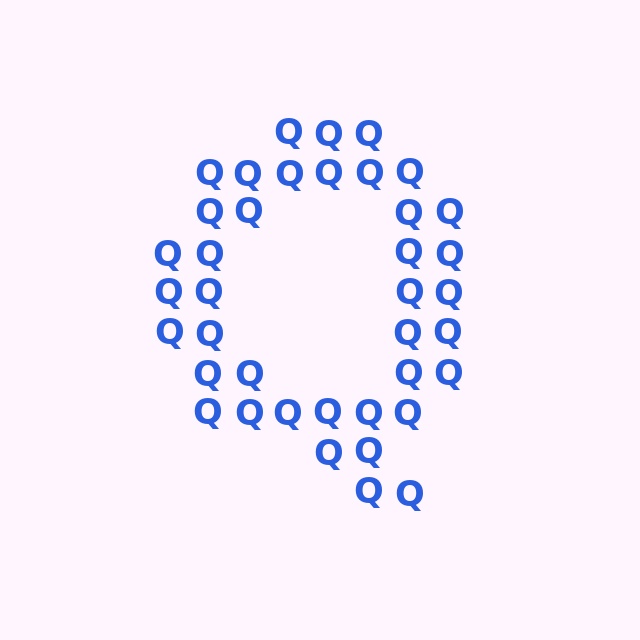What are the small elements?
The small elements are letter Q's.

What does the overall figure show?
The overall figure shows the letter Q.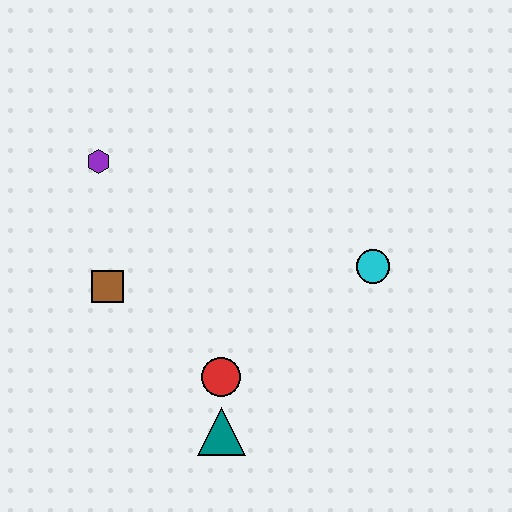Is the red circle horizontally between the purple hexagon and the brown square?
No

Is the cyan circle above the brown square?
Yes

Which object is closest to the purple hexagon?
The brown square is closest to the purple hexagon.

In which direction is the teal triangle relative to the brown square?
The teal triangle is below the brown square.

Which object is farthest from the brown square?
The cyan circle is farthest from the brown square.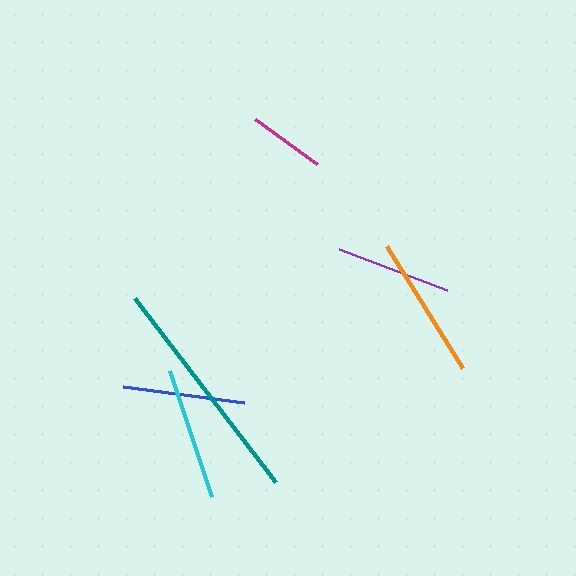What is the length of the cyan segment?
The cyan segment is approximately 133 pixels long.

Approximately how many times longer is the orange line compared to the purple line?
The orange line is approximately 1.3 times the length of the purple line.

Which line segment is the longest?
The teal line is the longest at approximately 232 pixels.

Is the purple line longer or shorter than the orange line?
The orange line is longer than the purple line.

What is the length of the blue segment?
The blue segment is approximately 121 pixels long.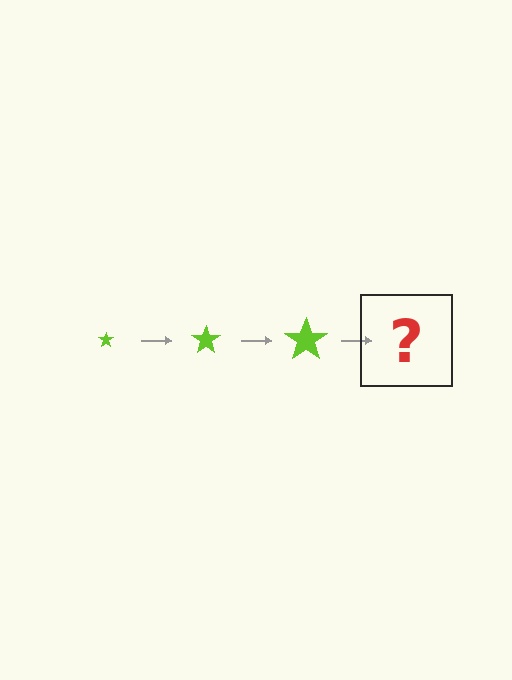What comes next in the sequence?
The next element should be a lime star, larger than the previous one.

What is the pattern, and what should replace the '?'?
The pattern is that the star gets progressively larger each step. The '?' should be a lime star, larger than the previous one.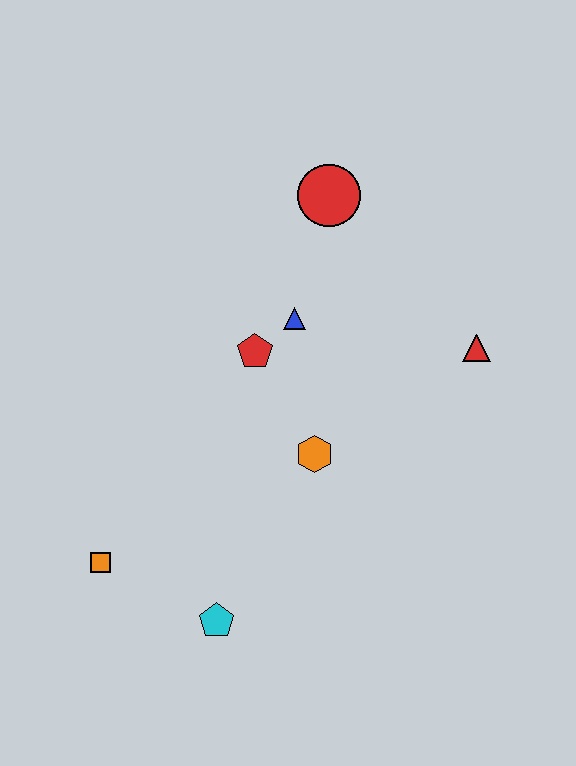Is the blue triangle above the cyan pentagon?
Yes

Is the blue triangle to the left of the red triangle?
Yes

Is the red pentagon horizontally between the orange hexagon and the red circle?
No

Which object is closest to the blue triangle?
The red pentagon is closest to the blue triangle.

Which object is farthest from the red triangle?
The orange square is farthest from the red triangle.